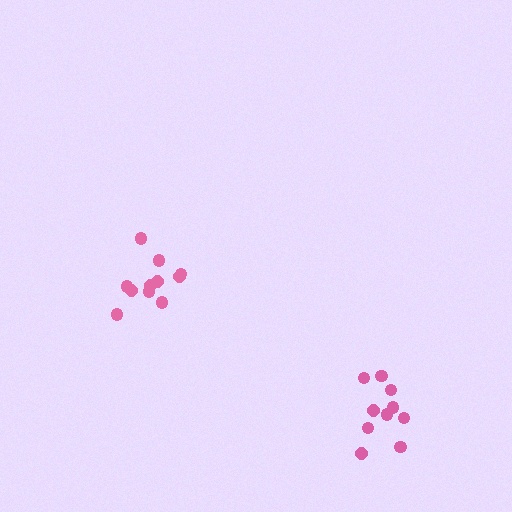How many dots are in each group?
Group 1: 10 dots, Group 2: 11 dots (21 total).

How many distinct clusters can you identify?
There are 2 distinct clusters.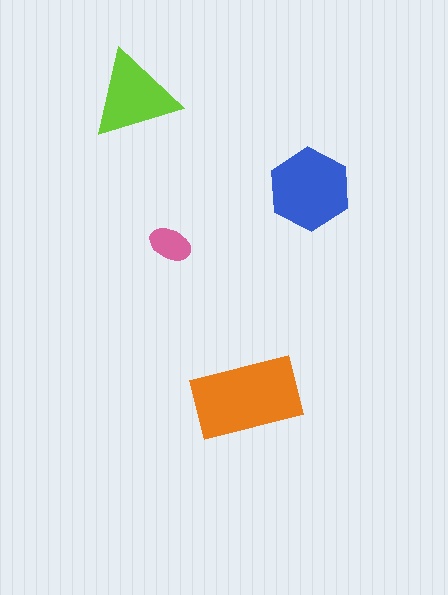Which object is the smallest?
The pink ellipse.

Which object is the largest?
The orange rectangle.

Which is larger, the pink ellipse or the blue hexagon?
The blue hexagon.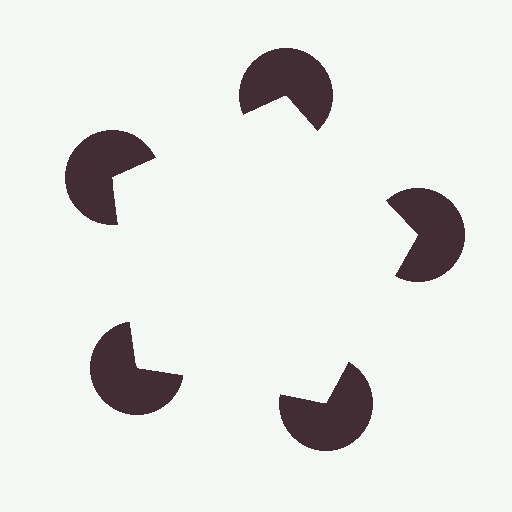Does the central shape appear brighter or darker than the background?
It typically appears slightly brighter than the background, even though no actual brightness change is drawn.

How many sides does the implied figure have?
5 sides.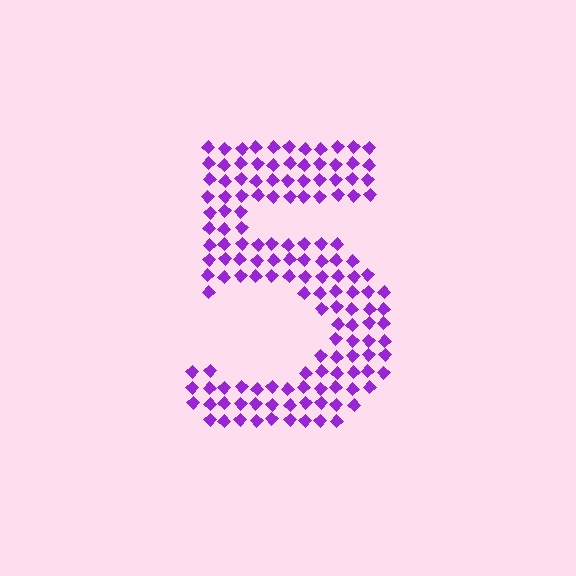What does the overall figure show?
The overall figure shows the digit 5.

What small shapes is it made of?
It is made of small diamonds.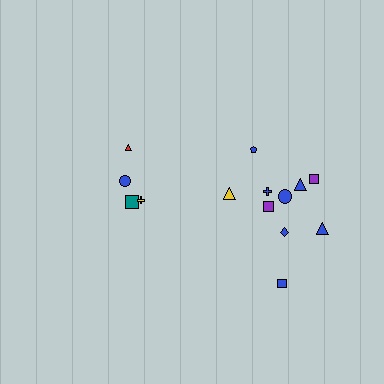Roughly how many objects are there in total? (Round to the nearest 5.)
Roughly 15 objects in total.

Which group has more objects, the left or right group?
The right group.